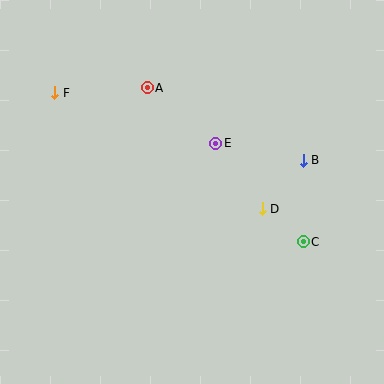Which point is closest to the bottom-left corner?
Point F is closest to the bottom-left corner.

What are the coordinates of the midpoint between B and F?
The midpoint between B and F is at (179, 127).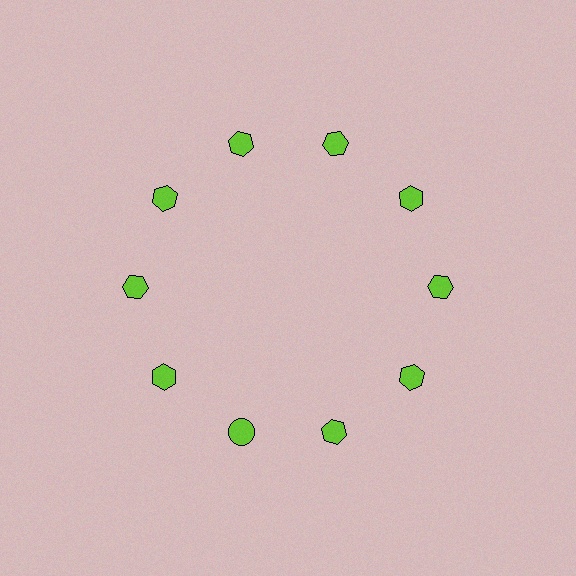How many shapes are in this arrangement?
There are 10 shapes arranged in a ring pattern.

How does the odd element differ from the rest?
It has a different shape: circle instead of hexagon.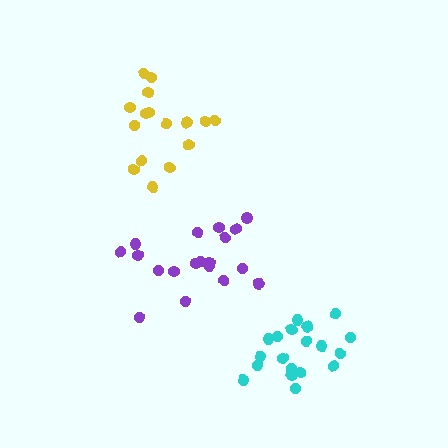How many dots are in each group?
Group 1: 16 dots, Group 2: 19 dots, Group 3: 19 dots (54 total).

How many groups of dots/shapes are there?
There are 3 groups.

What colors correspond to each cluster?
The clusters are colored: yellow, purple, cyan.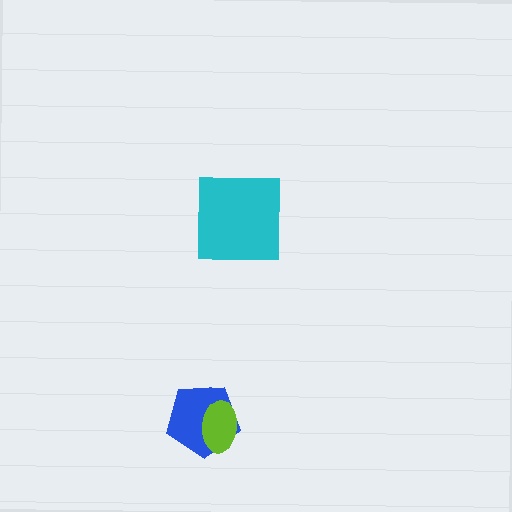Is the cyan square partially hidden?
No, no other shape covers it.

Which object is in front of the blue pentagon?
The lime ellipse is in front of the blue pentagon.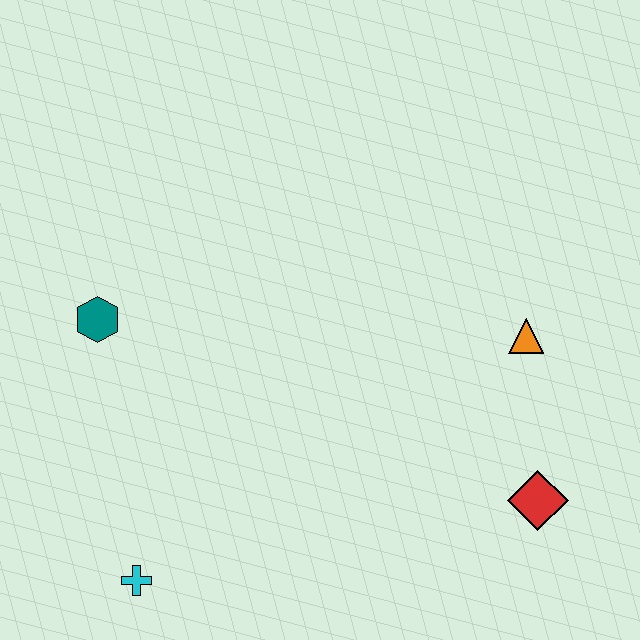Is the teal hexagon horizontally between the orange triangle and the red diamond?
No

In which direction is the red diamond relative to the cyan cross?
The red diamond is to the right of the cyan cross.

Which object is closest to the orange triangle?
The red diamond is closest to the orange triangle.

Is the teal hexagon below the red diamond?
No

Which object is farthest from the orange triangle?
The cyan cross is farthest from the orange triangle.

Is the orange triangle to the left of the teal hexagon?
No